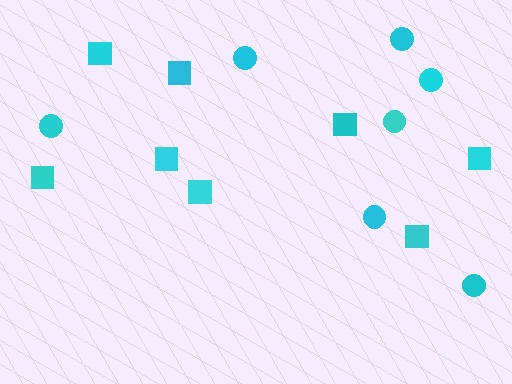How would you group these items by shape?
There are 2 groups: one group of circles (7) and one group of squares (8).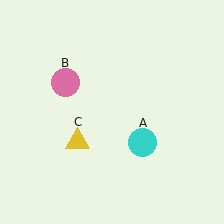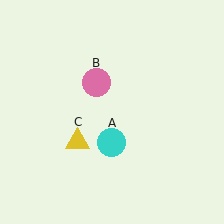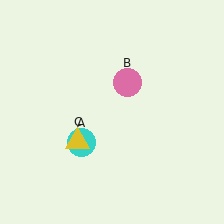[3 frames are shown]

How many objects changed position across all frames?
2 objects changed position: cyan circle (object A), pink circle (object B).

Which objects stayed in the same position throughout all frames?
Yellow triangle (object C) remained stationary.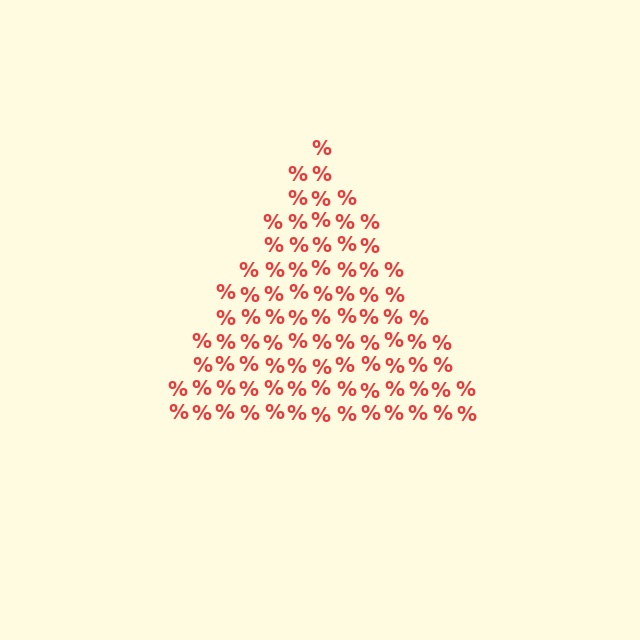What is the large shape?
The large shape is a triangle.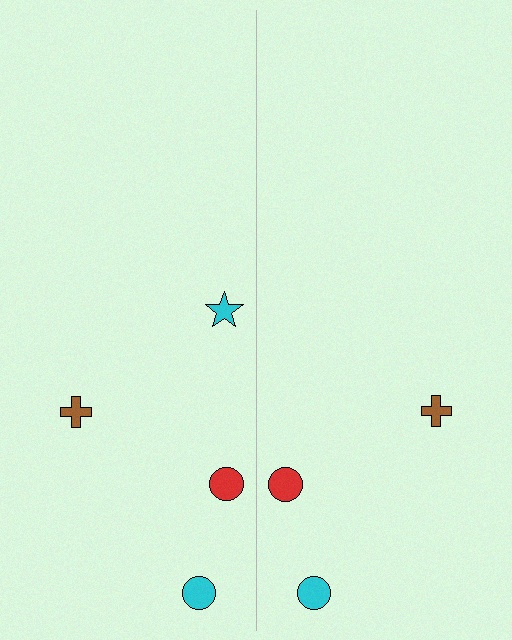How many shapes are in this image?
There are 7 shapes in this image.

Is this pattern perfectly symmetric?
No, the pattern is not perfectly symmetric. A cyan star is missing from the right side.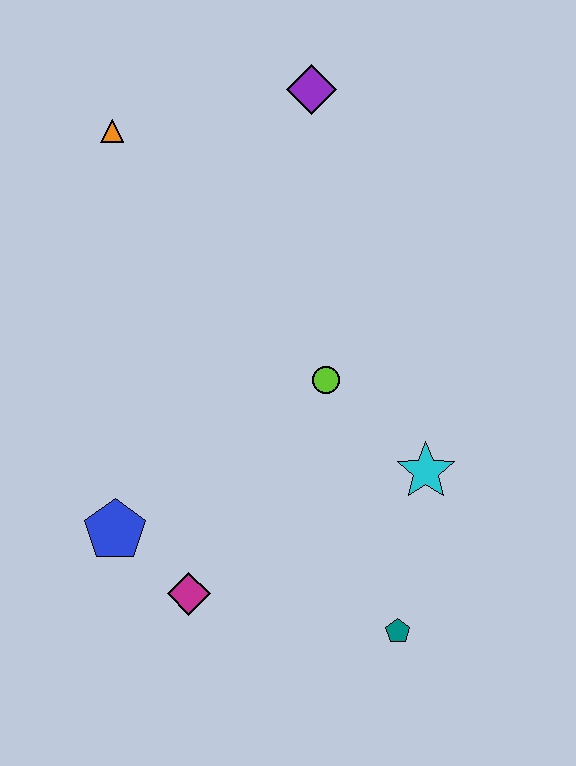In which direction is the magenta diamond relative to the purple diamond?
The magenta diamond is below the purple diamond.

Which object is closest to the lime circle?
The cyan star is closest to the lime circle.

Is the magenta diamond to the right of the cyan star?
No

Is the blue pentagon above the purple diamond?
No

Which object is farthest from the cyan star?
The orange triangle is farthest from the cyan star.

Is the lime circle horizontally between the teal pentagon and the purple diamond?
Yes